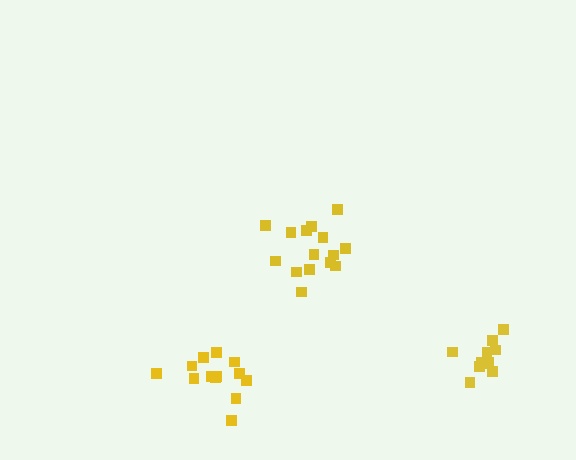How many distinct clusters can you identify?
There are 3 distinct clusters.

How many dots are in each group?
Group 1: 13 dots, Group 2: 15 dots, Group 3: 11 dots (39 total).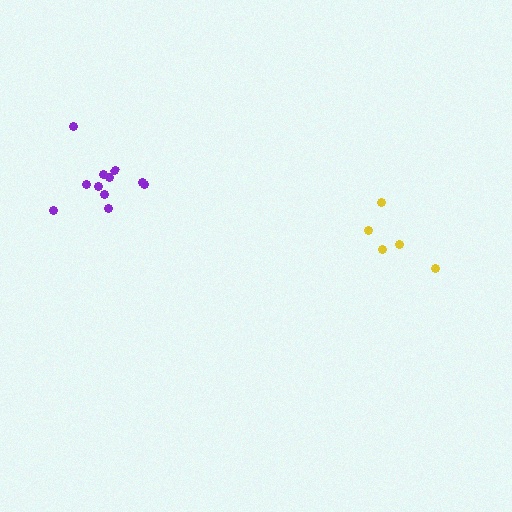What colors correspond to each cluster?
The clusters are colored: purple, yellow.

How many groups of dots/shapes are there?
There are 2 groups.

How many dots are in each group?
Group 1: 11 dots, Group 2: 5 dots (16 total).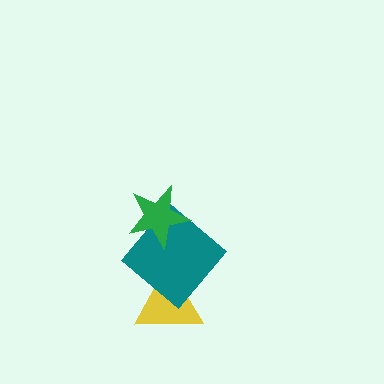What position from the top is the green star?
The green star is 1st from the top.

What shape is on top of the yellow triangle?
The teal diamond is on top of the yellow triangle.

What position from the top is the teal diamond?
The teal diamond is 2nd from the top.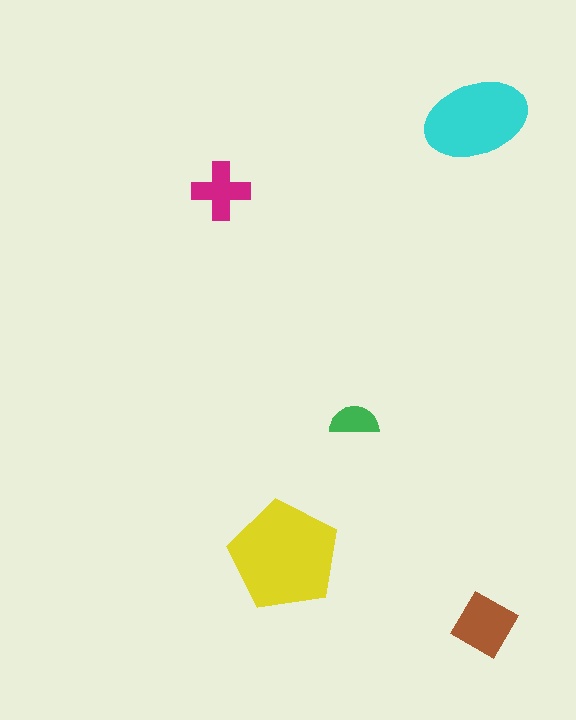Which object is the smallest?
The green semicircle.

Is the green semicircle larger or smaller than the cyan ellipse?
Smaller.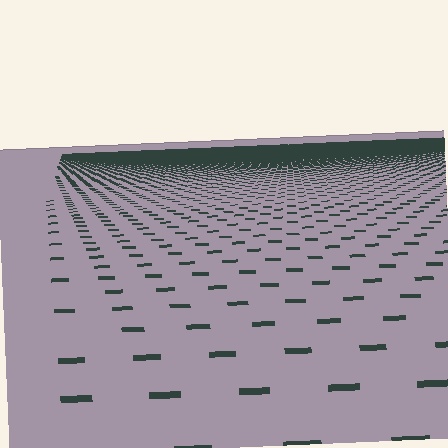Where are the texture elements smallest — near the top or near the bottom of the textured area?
Near the top.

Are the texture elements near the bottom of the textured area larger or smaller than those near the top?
Larger. Near the bottom, elements are closer to the viewer and appear at a bigger on-screen size.